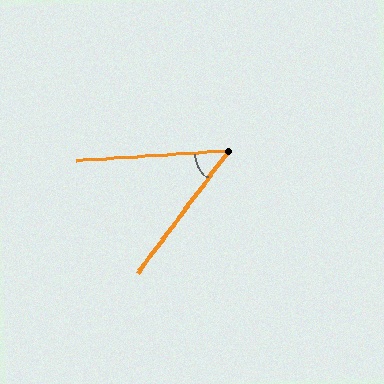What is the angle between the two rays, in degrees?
Approximately 50 degrees.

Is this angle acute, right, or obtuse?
It is acute.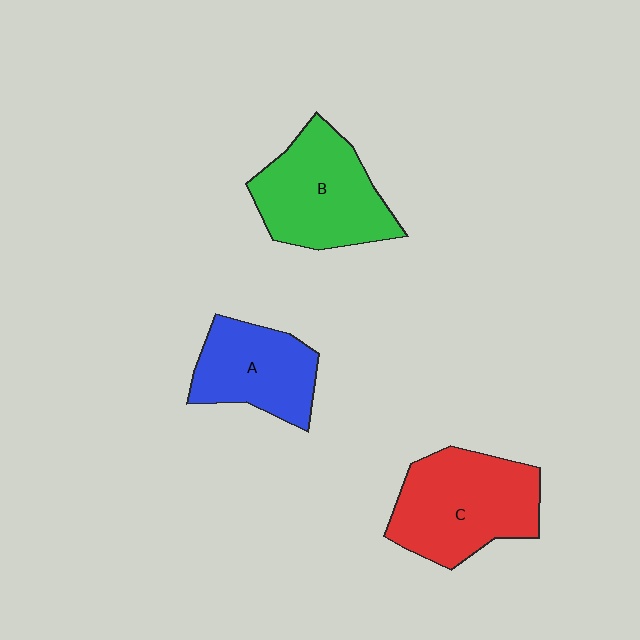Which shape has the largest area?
Shape C (red).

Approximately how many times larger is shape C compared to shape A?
Approximately 1.4 times.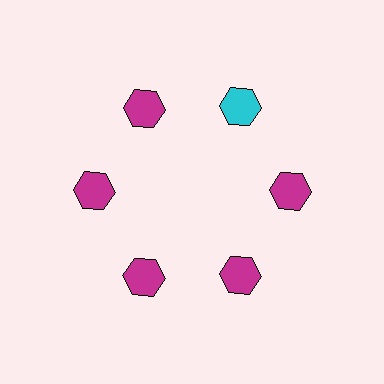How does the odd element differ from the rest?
It has a different color: cyan instead of magenta.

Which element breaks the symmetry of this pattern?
The cyan hexagon at roughly the 1 o'clock position breaks the symmetry. All other shapes are magenta hexagons.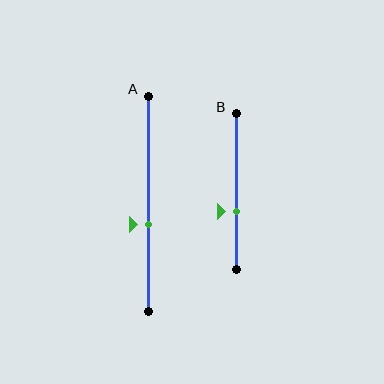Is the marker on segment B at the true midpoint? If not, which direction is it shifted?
No, the marker on segment B is shifted downward by about 13% of the segment length.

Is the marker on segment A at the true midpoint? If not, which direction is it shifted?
No, the marker on segment A is shifted downward by about 10% of the segment length.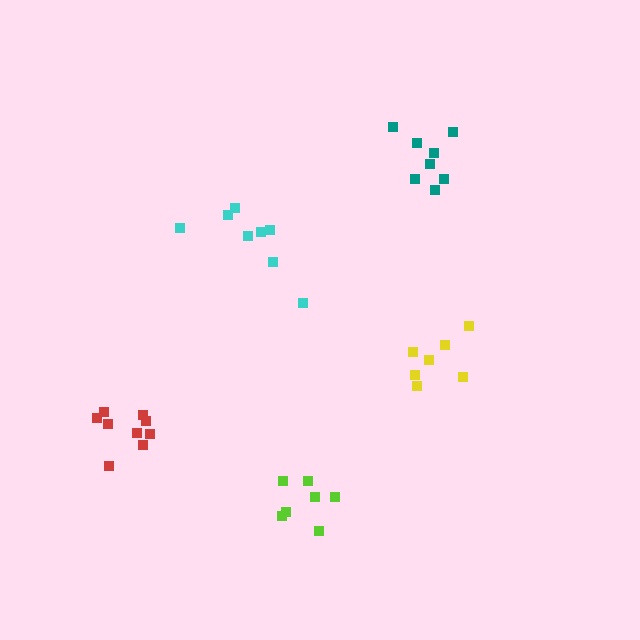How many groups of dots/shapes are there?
There are 5 groups.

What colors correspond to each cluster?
The clusters are colored: lime, yellow, cyan, teal, red.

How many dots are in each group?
Group 1: 7 dots, Group 2: 7 dots, Group 3: 8 dots, Group 4: 8 dots, Group 5: 9 dots (39 total).